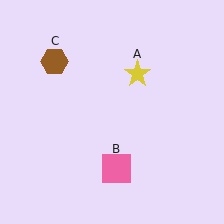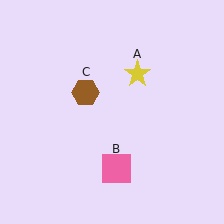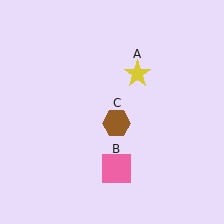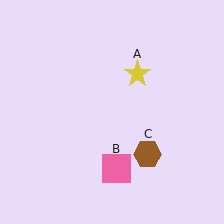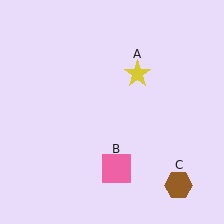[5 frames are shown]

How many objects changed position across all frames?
1 object changed position: brown hexagon (object C).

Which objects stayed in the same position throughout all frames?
Yellow star (object A) and pink square (object B) remained stationary.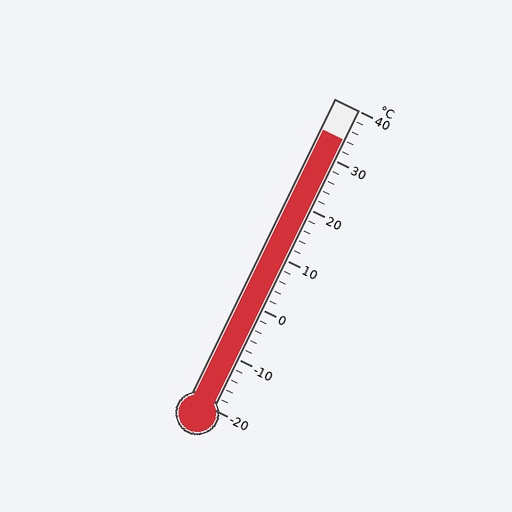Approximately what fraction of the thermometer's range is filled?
The thermometer is filled to approximately 90% of its range.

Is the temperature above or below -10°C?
The temperature is above -10°C.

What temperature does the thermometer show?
The thermometer shows approximately 34°C.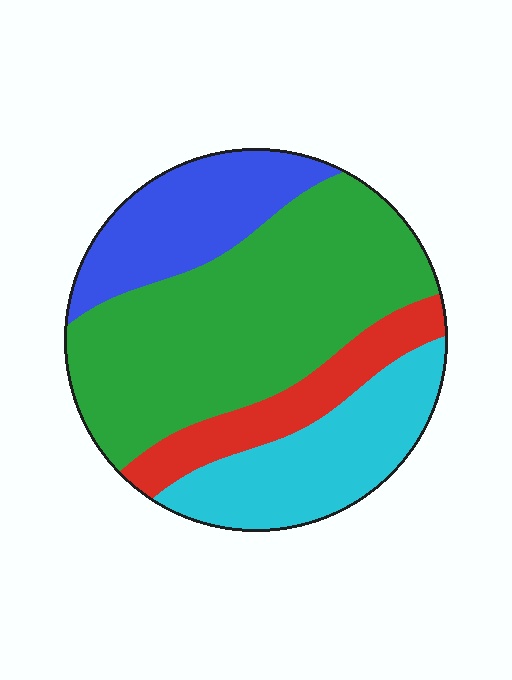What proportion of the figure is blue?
Blue takes up about one sixth (1/6) of the figure.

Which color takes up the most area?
Green, at roughly 50%.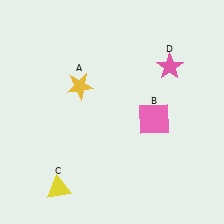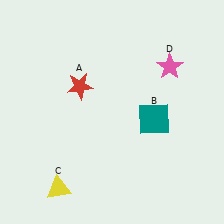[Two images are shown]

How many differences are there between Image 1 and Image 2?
There are 2 differences between the two images.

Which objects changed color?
A changed from yellow to red. B changed from pink to teal.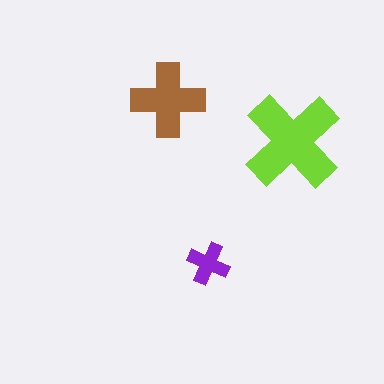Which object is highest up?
The brown cross is topmost.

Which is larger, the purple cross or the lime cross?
The lime one.